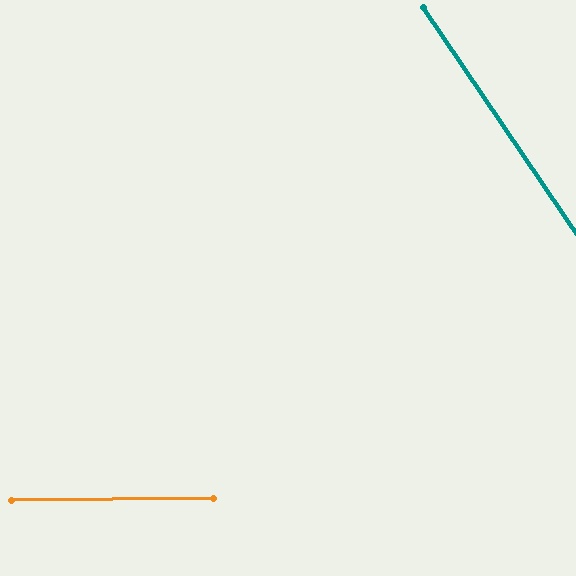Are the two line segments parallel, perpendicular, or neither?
Neither parallel nor perpendicular — they differ by about 57°.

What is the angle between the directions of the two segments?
Approximately 57 degrees.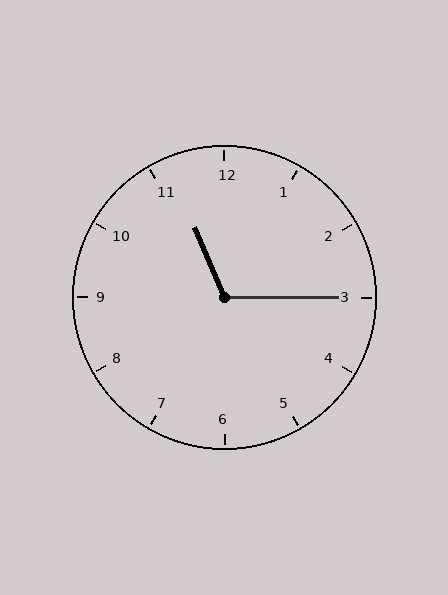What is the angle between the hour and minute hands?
Approximately 112 degrees.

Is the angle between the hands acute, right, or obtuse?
It is obtuse.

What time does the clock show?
11:15.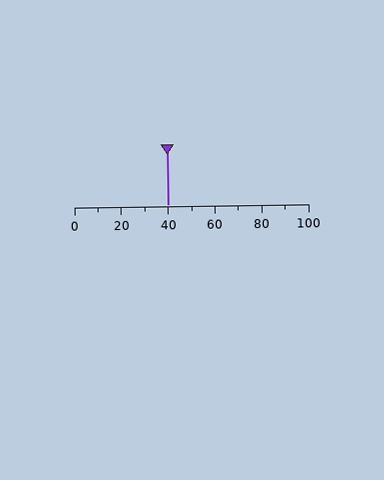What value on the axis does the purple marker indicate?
The marker indicates approximately 40.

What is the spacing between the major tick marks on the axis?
The major ticks are spaced 20 apart.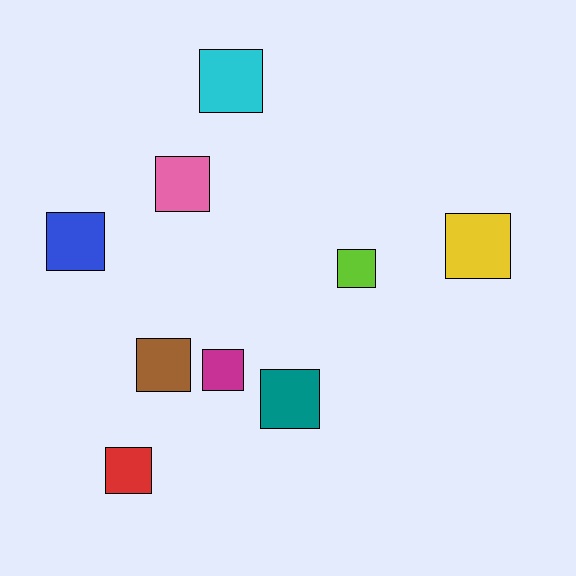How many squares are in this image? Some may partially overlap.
There are 9 squares.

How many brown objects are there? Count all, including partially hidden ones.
There is 1 brown object.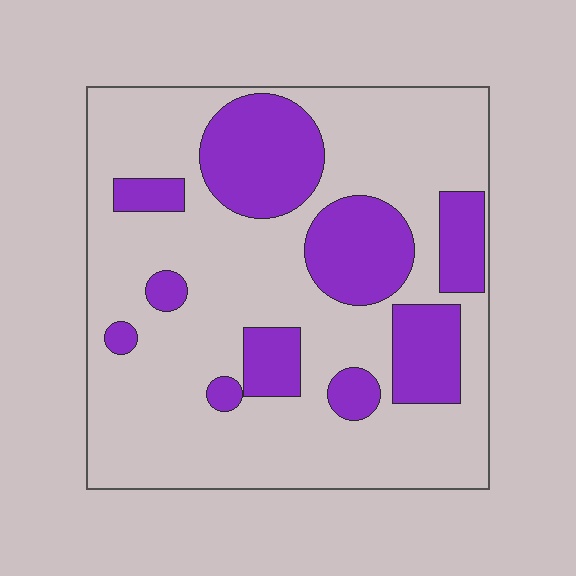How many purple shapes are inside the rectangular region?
10.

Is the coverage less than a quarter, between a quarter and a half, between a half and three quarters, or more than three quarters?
Between a quarter and a half.